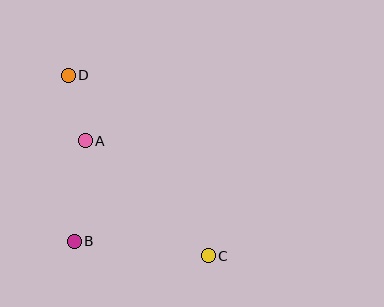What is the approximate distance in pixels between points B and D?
The distance between B and D is approximately 166 pixels.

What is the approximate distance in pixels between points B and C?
The distance between B and C is approximately 135 pixels.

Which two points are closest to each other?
Points A and D are closest to each other.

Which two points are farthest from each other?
Points C and D are farthest from each other.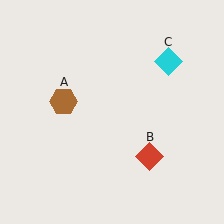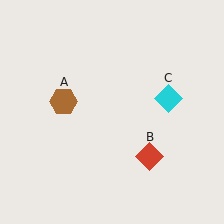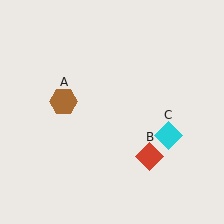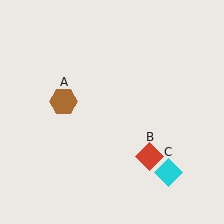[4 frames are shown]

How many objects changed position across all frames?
1 object changed position: cyan diamond (object C).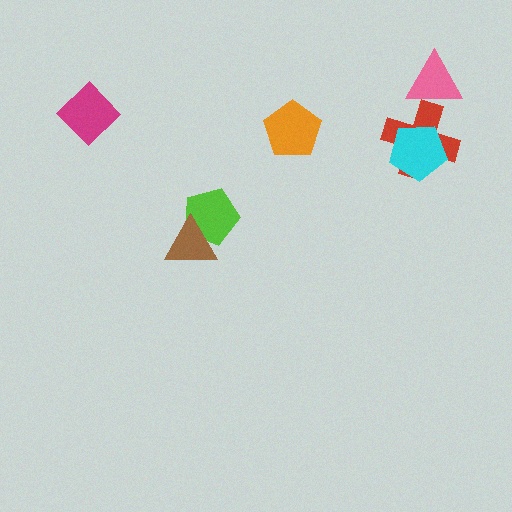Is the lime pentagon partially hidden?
Yes, it is partially covered by another shape.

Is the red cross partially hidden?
Yes, it is partially covered by another shape.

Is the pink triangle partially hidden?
Yes, it is partially covered by another shape.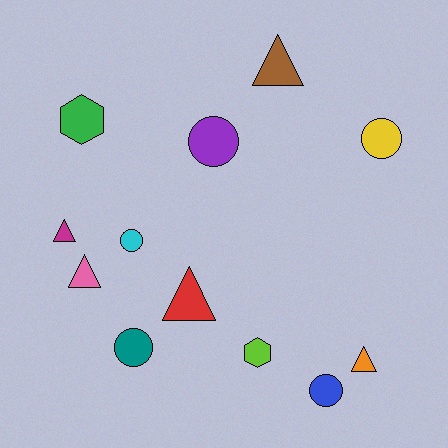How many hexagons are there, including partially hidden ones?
There are 2 hexagons.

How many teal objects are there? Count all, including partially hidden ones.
There is 1 teal object.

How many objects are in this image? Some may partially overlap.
There are 12 objects.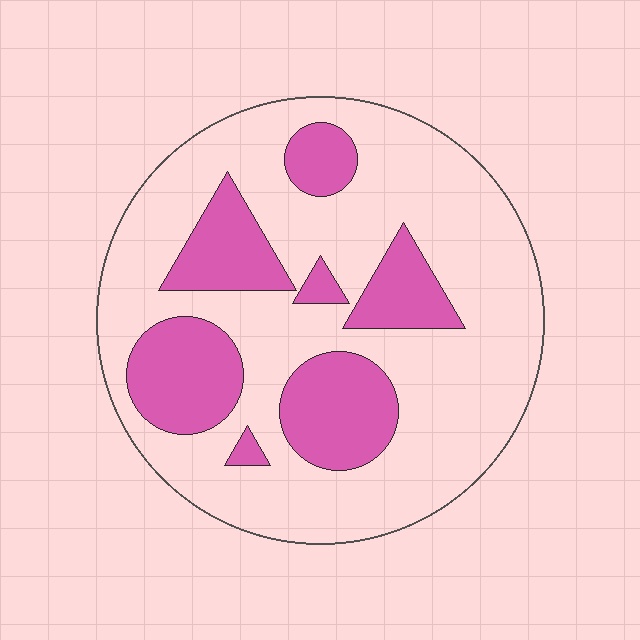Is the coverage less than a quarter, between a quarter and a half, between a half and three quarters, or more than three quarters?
Between a quarter and a half.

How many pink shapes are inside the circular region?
7.